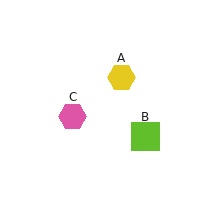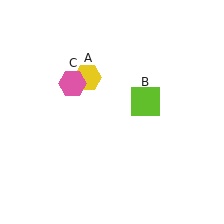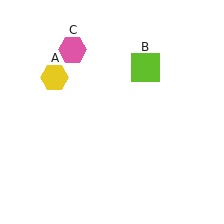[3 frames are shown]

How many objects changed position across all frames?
3 objects changed position: yellow hexagon (object A), lime square (object B), pink hexagon (object C).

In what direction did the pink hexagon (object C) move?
The pink hexagon (object C) moved up.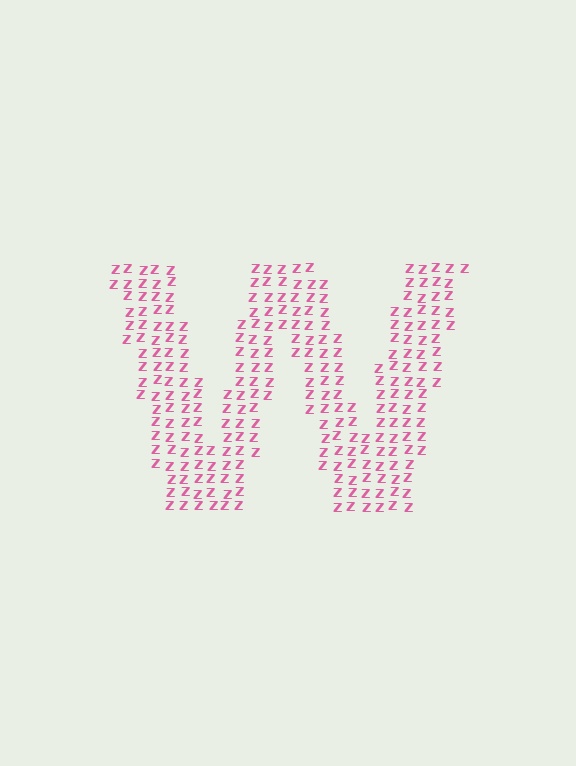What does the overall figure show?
The overall figure shows the letter W.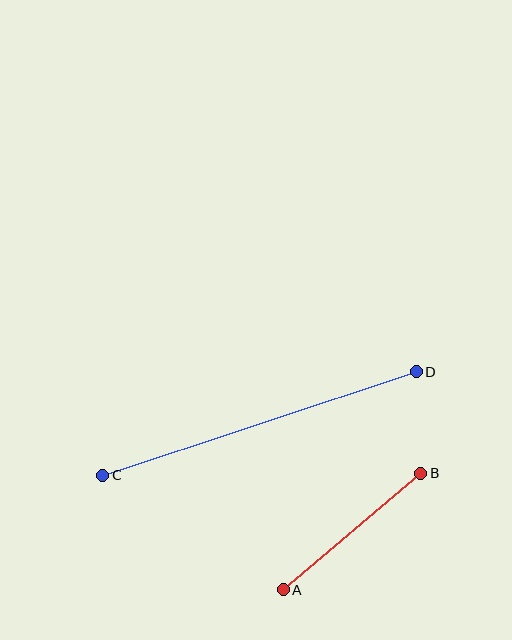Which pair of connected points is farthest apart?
Points C and D are farthest apart.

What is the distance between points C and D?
The distance is approximately 330 pixels.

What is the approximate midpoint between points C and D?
The midpoint is at approximately (260, 424) pixels.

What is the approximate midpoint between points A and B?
The midpoint is at approximately (352, 532) pixels.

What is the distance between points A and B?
The distance is approximately 180 pixels.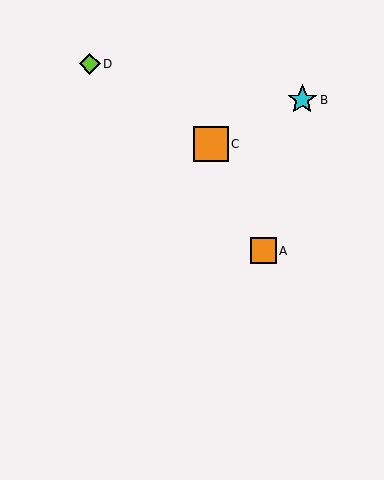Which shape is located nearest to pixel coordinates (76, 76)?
The lime diamond (labeled D) at (90, 64) is nearest to that location.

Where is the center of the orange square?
The center of the orange square is at (263, 251).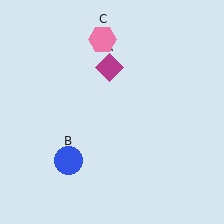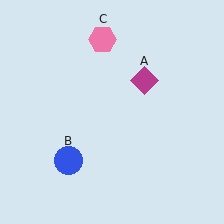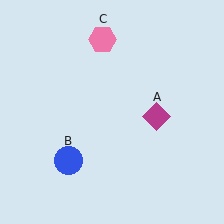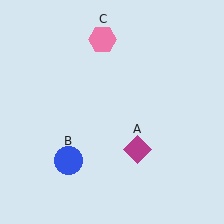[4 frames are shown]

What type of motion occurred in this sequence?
The magenta diamond (object A) rotated clockwise around the center of the scene.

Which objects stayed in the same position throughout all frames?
Blue circle (object B) and pink hexagon (object C) remained stationary.